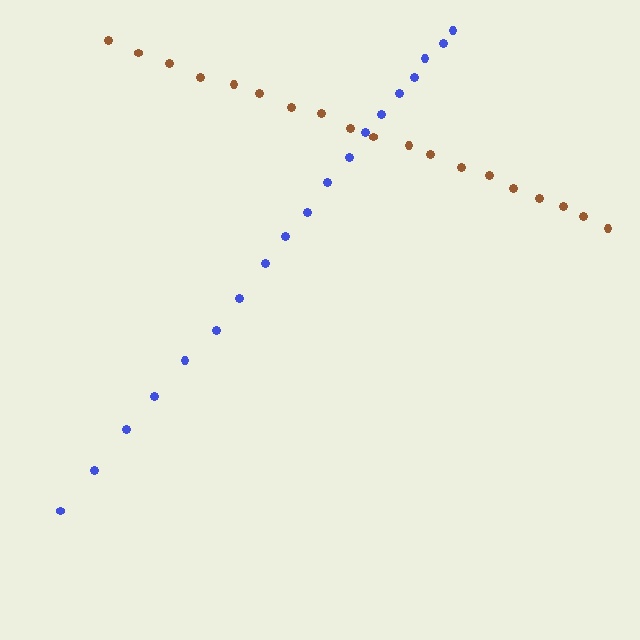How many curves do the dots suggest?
There are 2 distinct paths.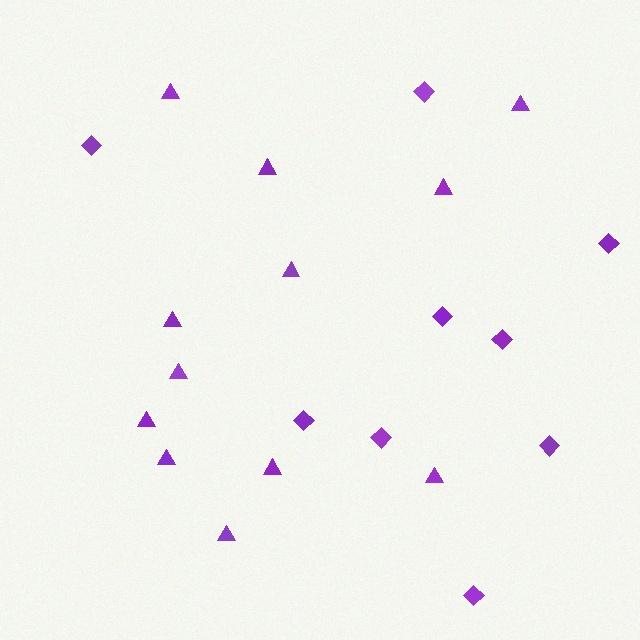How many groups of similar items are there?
There are 2 groups: one group of triangles (12) and one group of diamonds (9).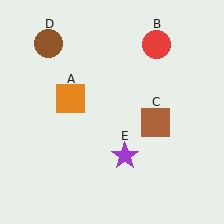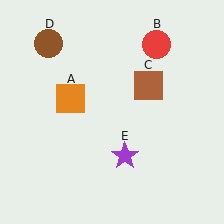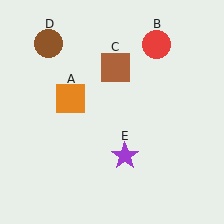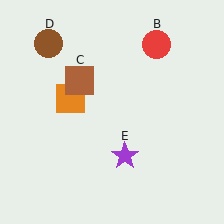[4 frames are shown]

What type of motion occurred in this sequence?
The brown square (object C) rotated counterclockwise around the center of the scene.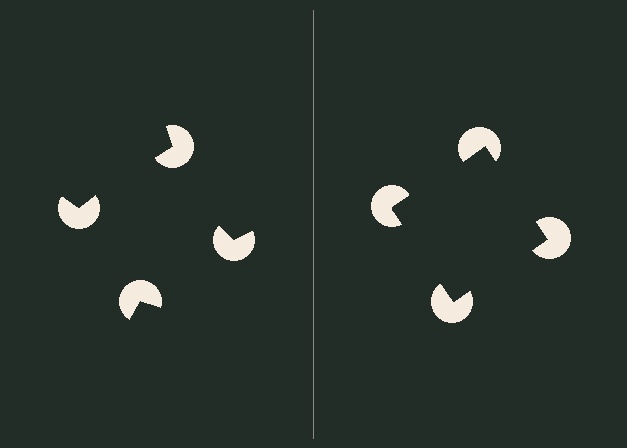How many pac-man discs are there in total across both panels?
8 — 4 on each side.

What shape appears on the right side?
An illusory square.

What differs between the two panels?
The pac-man discs are positioned identically on both sides; only the wedge orientations differ. On the right they align to a square; on the left they are misaligned.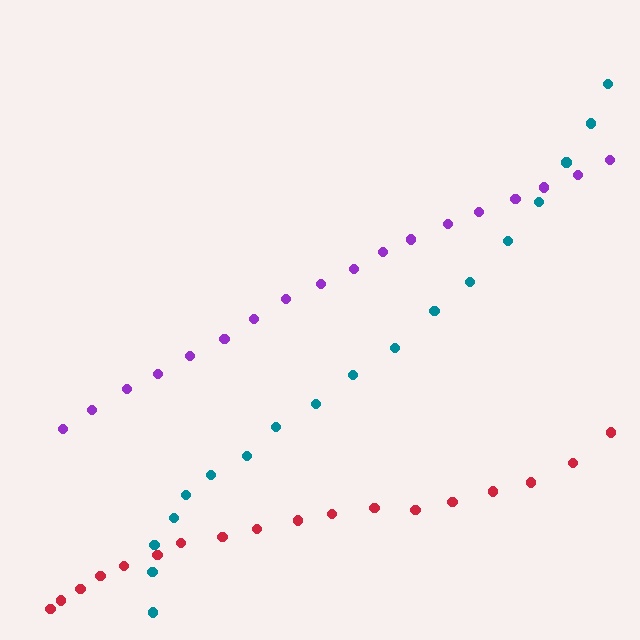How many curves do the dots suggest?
There are 3 distinct paths.